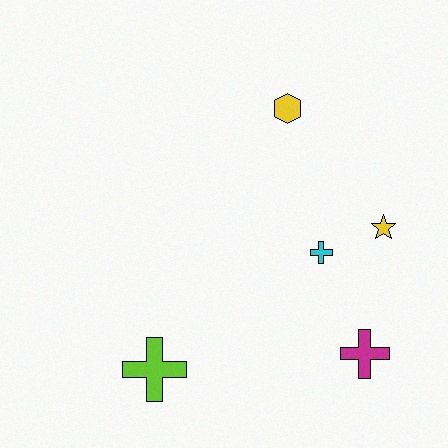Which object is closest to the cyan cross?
The yellow star is closest to the cyan cross.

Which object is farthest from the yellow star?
The lime cross is farthest from the yellow star.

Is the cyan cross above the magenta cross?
Yes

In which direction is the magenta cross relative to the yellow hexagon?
The magenta cross is below the yellow hexagon.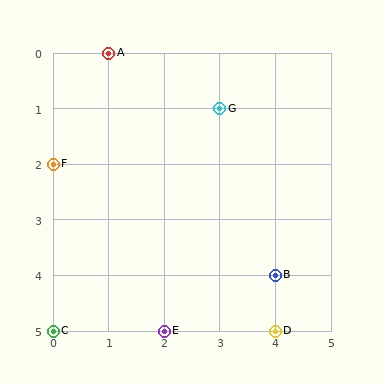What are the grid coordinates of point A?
Point A is at grid coordinates (1, 0).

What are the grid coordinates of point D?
Point D is at grid coordinates (4, 5).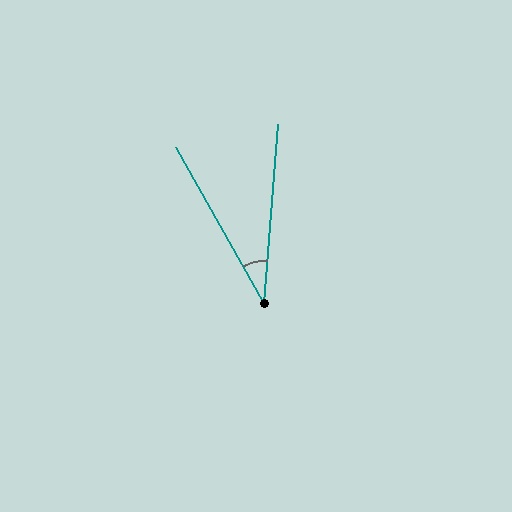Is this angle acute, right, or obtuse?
It is acute.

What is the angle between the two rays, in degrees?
Approximately 34 degrees.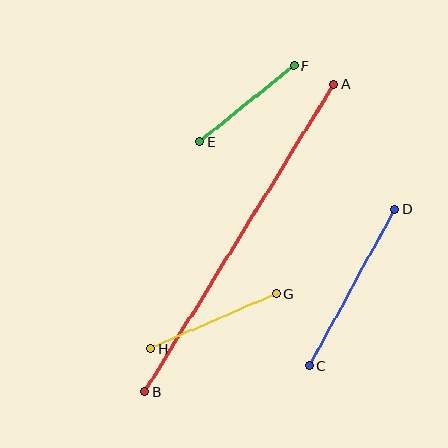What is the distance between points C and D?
The distance is approximately 178 pixels.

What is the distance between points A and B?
The distance is approximately 361 pixels.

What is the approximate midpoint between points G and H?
The midpoint is at approximately (213, 321) pixels.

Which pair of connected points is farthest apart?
Points A and B are farthest apart.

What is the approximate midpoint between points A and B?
The midpoint is at approximately (240, 238) pixels.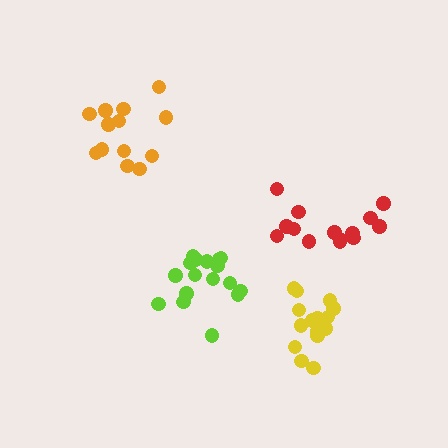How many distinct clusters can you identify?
There are 4 distinct clusters.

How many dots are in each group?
Group 1: 13 dots, Group 2: 17 dots, Group 3: 17 dots, Group 4: 14 dots (61 total).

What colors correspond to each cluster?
The clusters are colored: orange, lime, yellow, red.